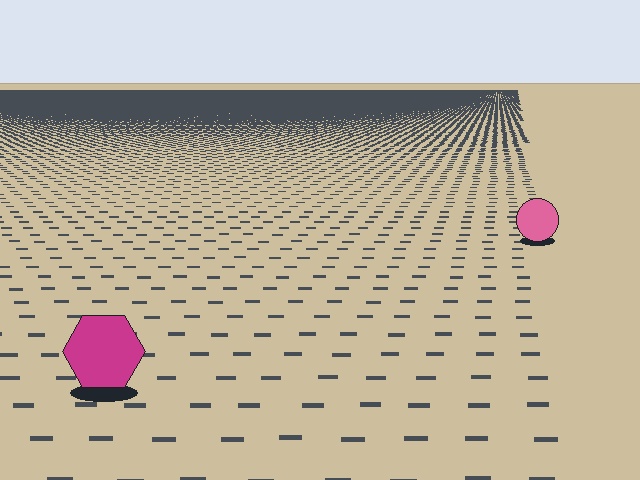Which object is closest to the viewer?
The magenta hexagon is closest. The texture marks near it are larger and more spread out.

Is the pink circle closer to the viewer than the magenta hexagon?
No. The magenta hexagon is closer — you can tell from the texture gradient: the ground texture is coarser near it.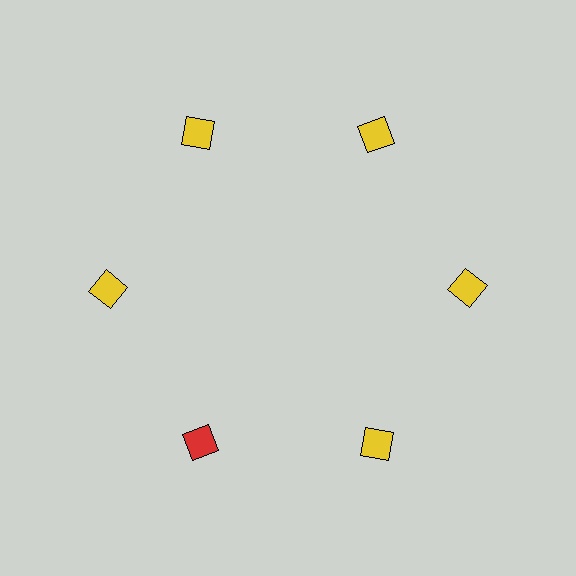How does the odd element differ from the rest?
It has a different color: red instead of yellow.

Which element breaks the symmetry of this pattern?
The red diamond at roughly the 7 o'clock position breaks the symmetry. All other shapes are yellow diamonds.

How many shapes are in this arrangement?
There are 6 shapes arranged in a ring pattern.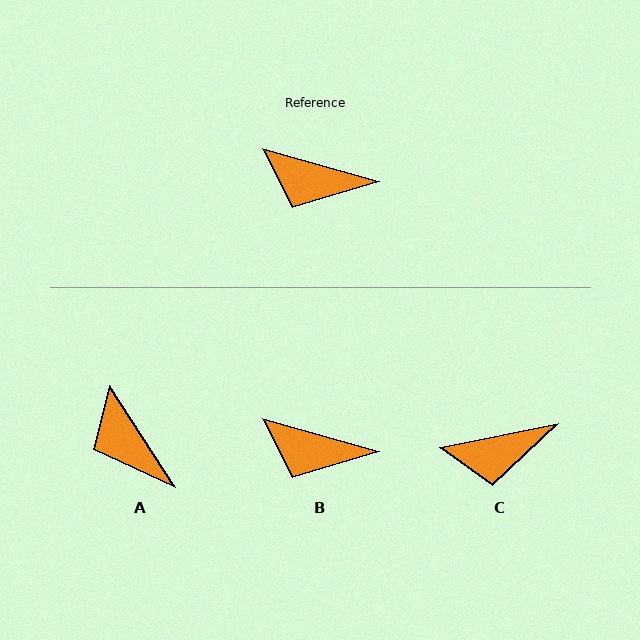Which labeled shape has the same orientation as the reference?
B.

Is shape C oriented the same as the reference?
No, it is off by about 27 degrees.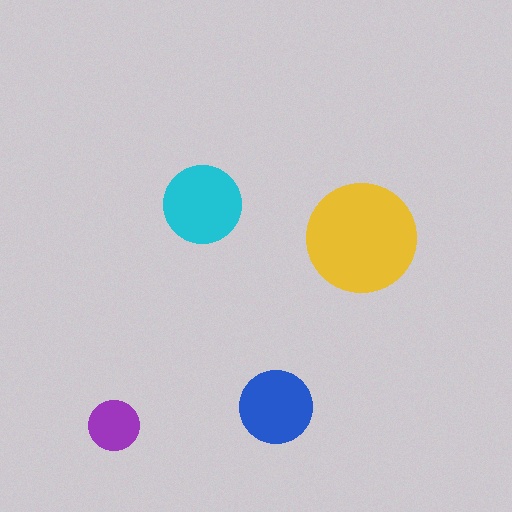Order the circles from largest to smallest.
the yellow one, the cyan one, the blue one, the purple one.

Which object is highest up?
The cyan circle is topmost.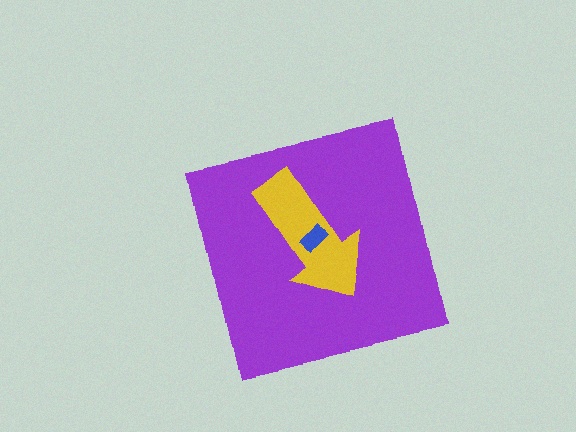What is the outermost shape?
The purple square.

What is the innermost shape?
The blue rectangle.